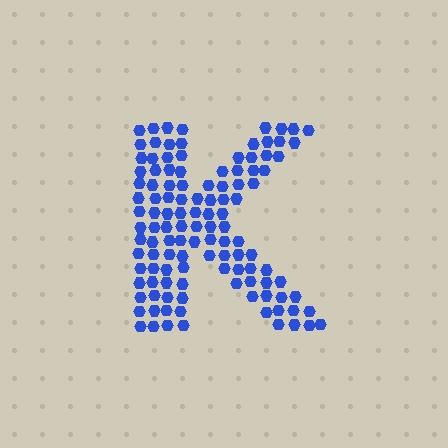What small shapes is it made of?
It is made of small hexagons.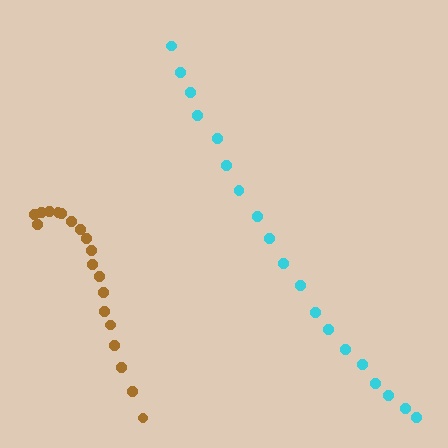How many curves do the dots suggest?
There are 2 distinct paths.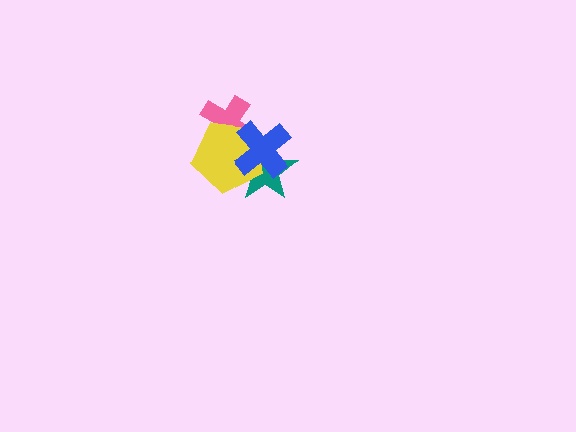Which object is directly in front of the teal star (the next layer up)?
The yellow pentagon is directly in front of the teal star.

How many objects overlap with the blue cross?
3 objects overlap with the blue cross.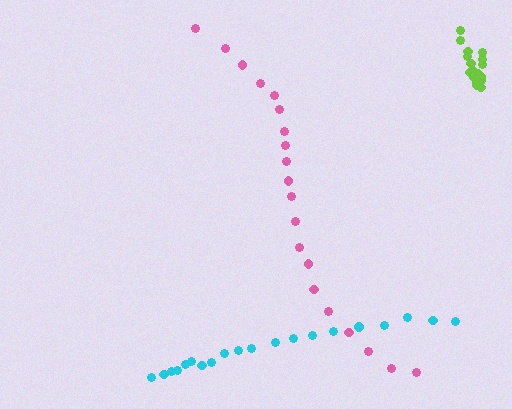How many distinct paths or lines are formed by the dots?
There are 3 distinct paths.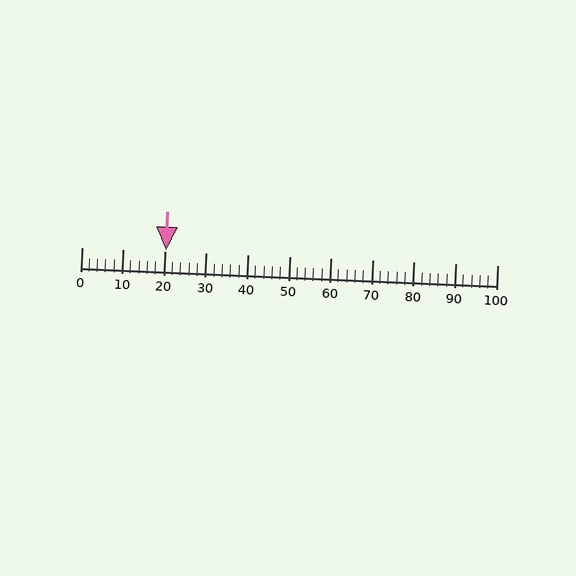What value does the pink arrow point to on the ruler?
The pink arrow points to approximately 20.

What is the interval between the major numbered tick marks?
The major tick marks are spaced 10 units apart.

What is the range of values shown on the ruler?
The ruler shows values from 0 to 100.